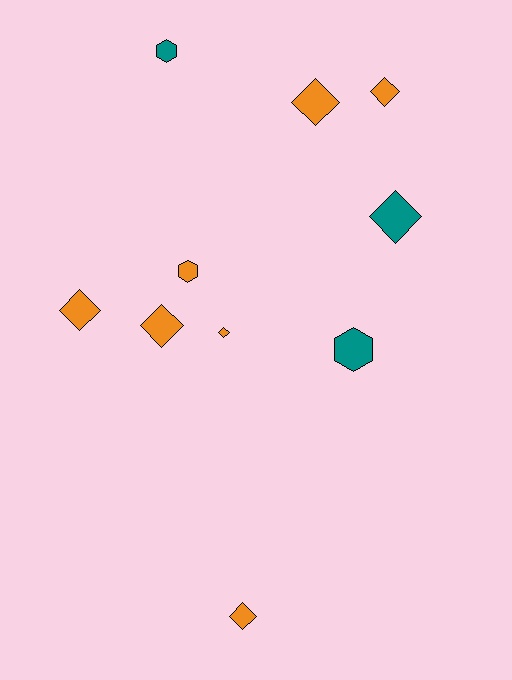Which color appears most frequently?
Orange, with 7 objects.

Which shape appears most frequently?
Diamond, with 7 objects.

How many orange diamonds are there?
There are 6 orange diamonds.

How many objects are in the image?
There are 10 objects.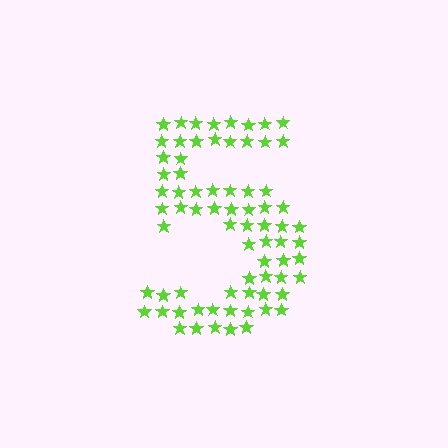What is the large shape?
The large shape is the digit 5.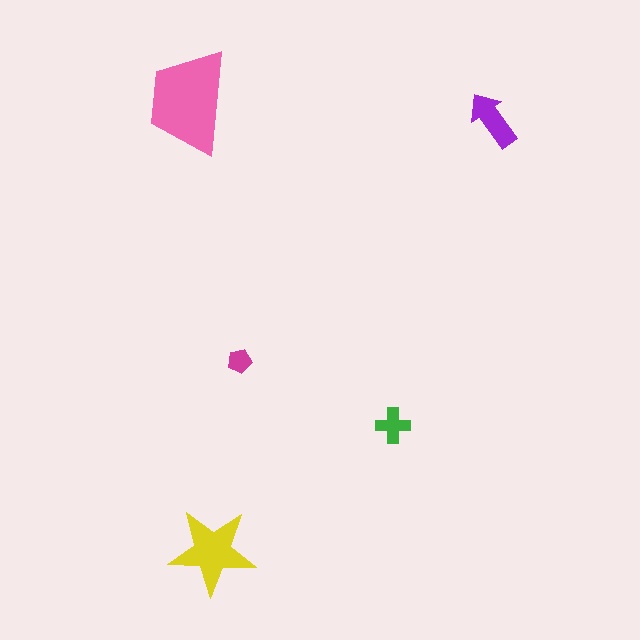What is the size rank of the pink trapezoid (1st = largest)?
1st.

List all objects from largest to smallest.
The pink trapezoid, the yellow star, the purple arrow, the green cross, the magenta pentagon.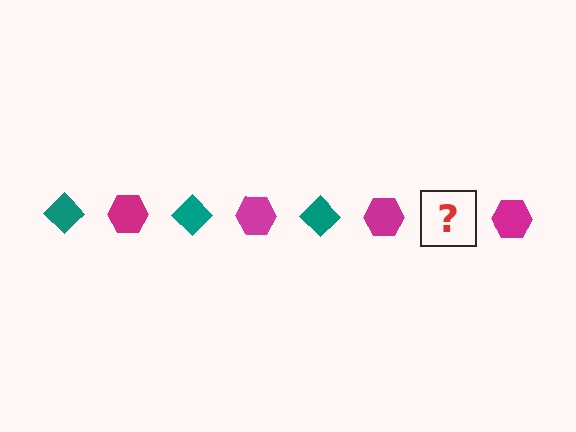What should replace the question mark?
The question mark should be replaced with a teal diamond.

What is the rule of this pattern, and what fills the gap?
The rule is that the pattern alternates between teal diamond and magenta hexagon. The gap should be filled with a teal diamond.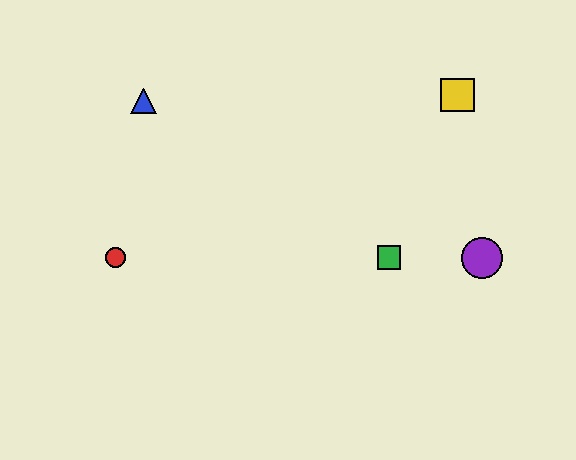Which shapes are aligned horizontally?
The red circle, the green square, the purple circle are aligned horizontally.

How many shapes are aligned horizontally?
3 shapes (the red circle, the green square, the purple circle) are aligned horizontally.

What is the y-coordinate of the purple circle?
The purple circle is at y≈258.